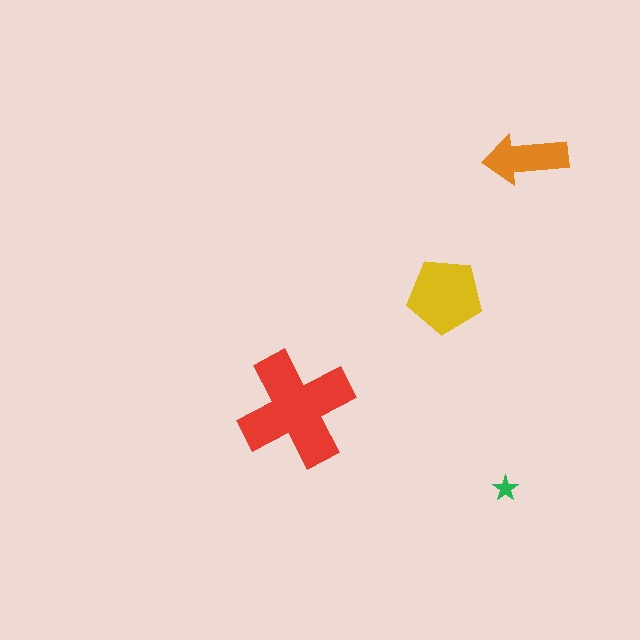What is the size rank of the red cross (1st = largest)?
1st.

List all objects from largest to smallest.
The red cross, the yellow pentagon, the orange arrow, the green star.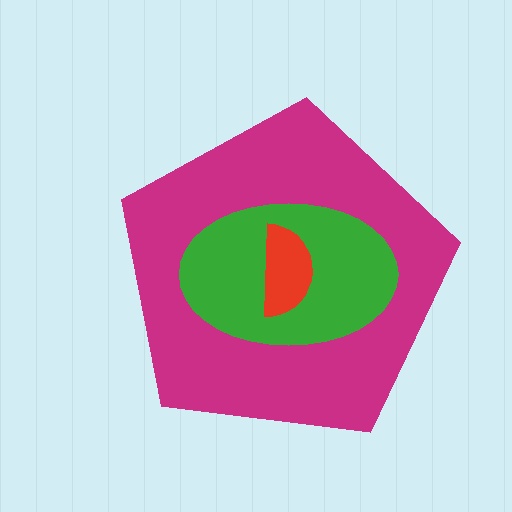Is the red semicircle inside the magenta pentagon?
Yes.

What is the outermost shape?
The magenta pentagon.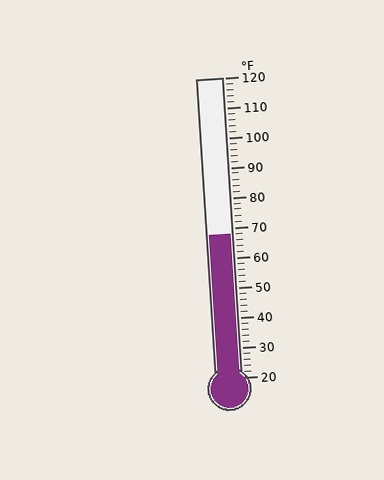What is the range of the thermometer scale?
The thermometer scale ranges from 20°F to 120°F.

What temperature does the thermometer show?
The thermometer shows approximately 68°F.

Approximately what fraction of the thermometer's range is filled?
The thermometer is filled to approximately 50% of its range.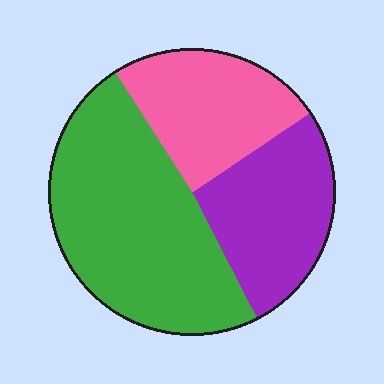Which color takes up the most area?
Green, at roughly 50%.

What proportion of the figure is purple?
Purple covers 27% of the figure.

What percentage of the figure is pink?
Pink covers about 25% of the figure.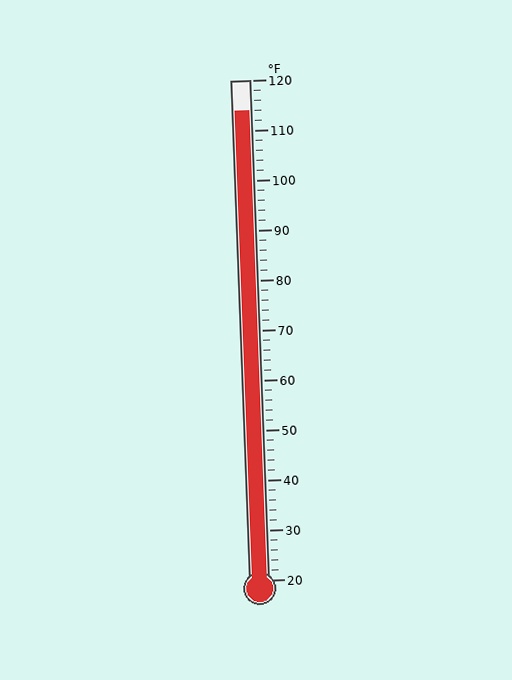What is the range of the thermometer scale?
The thermometer scale ranges from 20°F to 120°F.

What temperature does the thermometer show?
The thermometer shows approximately 114°F.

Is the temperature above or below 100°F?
The temperature is above 100°F.